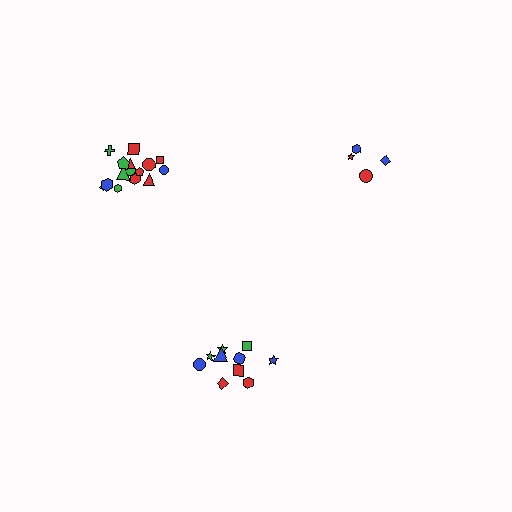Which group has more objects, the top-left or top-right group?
The top-left group.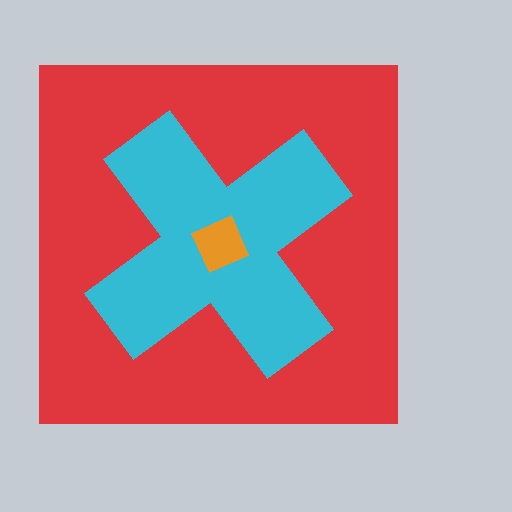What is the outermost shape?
The red square.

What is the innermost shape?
The orange diamond.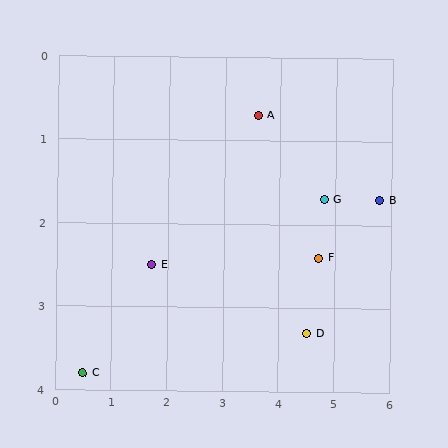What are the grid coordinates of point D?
Point D is at approximately (4.5, 3.3).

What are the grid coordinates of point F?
Point F is at approximately (4.7, 2.4).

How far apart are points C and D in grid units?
Points C and D are about 4.0 grid units apart.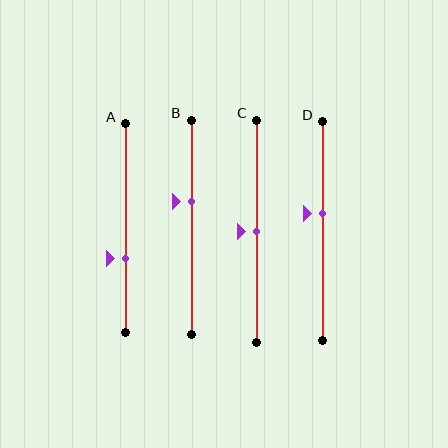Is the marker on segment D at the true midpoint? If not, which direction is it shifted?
No, the marker on segment D is shifted upward by about 8% of the segment length.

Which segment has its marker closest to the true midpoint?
Segment C has its marker closest to the true midpoint.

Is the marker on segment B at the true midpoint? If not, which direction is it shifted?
No, the marker on segment B is shifted upward by about 12% of the segment length.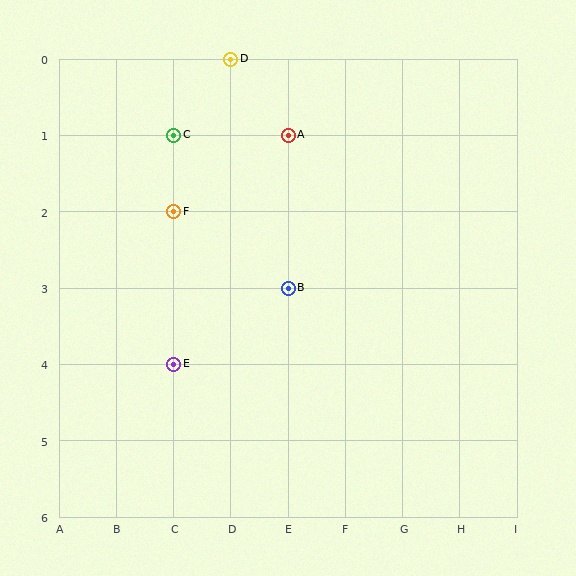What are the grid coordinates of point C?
Point C is at grid coordinates (C, 1).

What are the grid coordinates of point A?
Point A is at grid coordinates (E, 1).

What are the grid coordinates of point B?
Point B is at grid coordinates (E, 3).